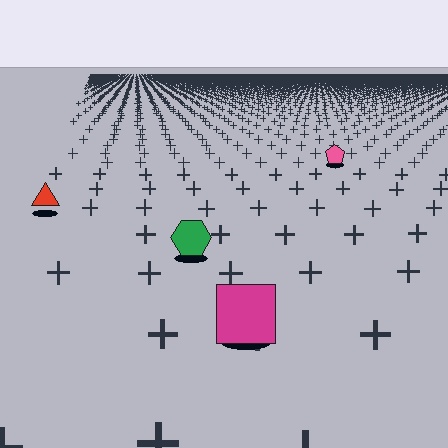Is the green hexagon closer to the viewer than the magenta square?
No. The magenta square is closer — you can tell from the texture gradient: the ground texture is coarser near it.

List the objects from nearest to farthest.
From nearest to farthest: the magenta square, the green hexagon, the red triangle, the pink pentagon.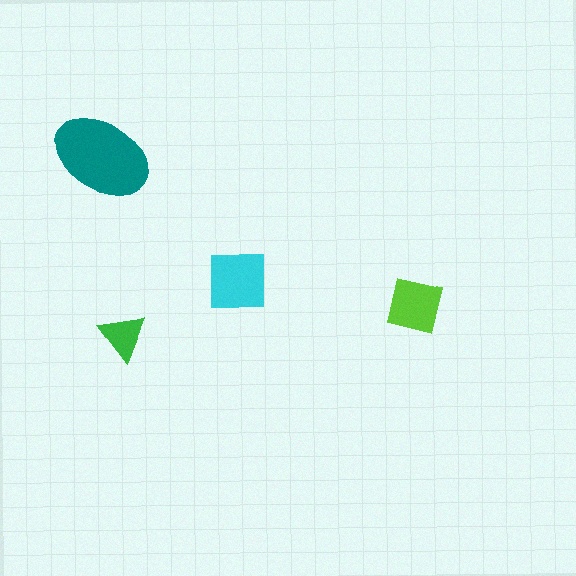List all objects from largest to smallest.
The teal ellipse, the cyan square, the lime square, the green triangle.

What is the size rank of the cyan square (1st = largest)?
2nd.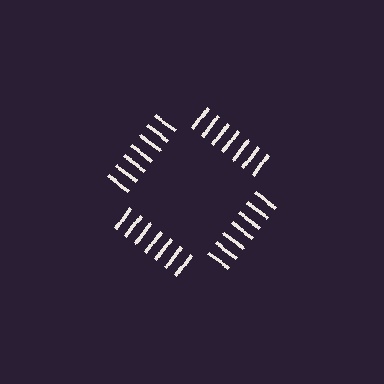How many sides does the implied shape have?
4 sides — the line-ends trace a square.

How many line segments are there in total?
28 — 7 along each of the 4 edges.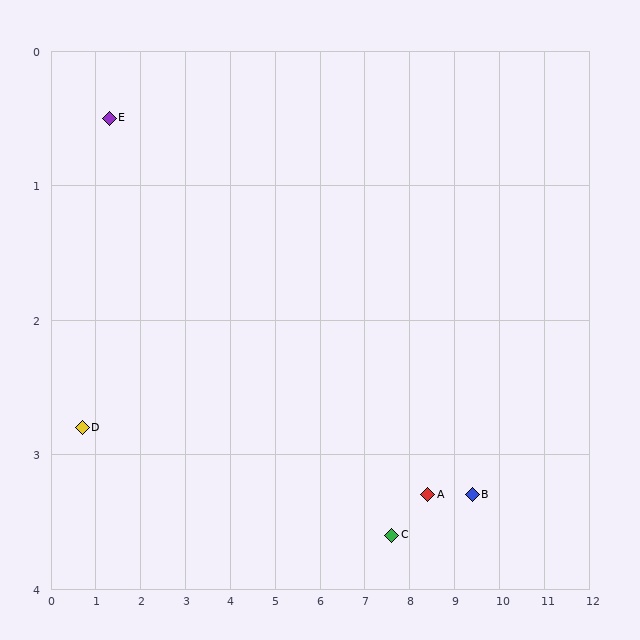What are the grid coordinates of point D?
Point D is at approximately (0.7, 2.8).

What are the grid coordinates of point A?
Point A is at approximately (8.4, 3.3).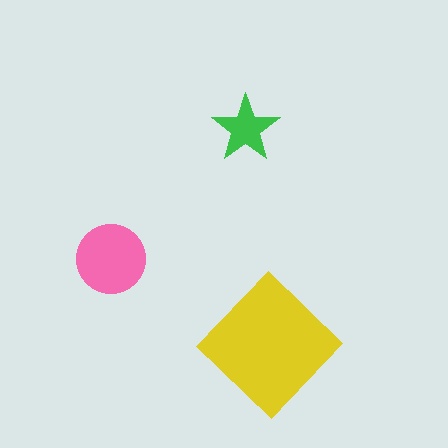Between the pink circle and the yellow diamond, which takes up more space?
The yellow diamond.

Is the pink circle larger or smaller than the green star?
Larger.